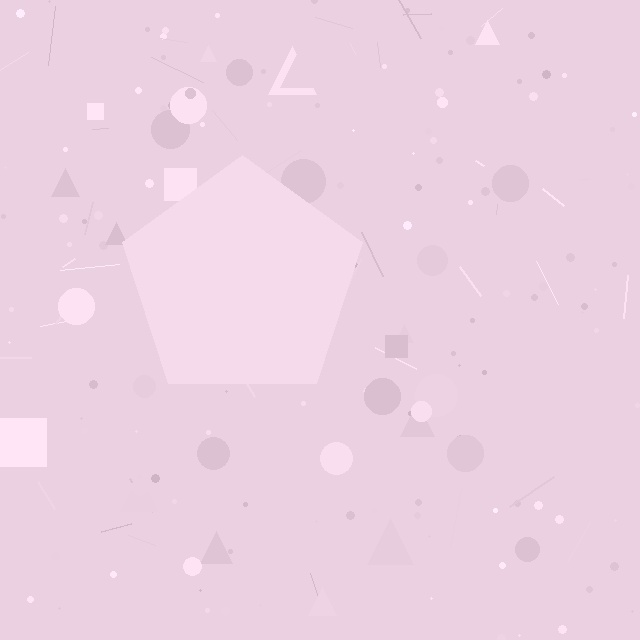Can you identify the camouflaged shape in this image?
The camouflaged shape is a pentagon.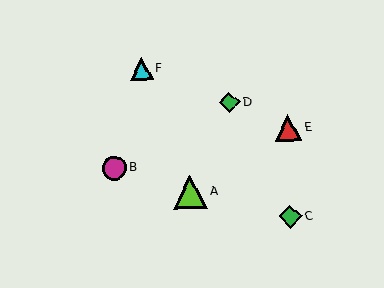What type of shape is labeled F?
Shape F is a cyan triangle.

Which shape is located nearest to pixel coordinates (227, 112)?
The green diamond (labeled D) at (230, 102) is nearest to that location.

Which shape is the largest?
The lime triangle (labeled A) is the largest.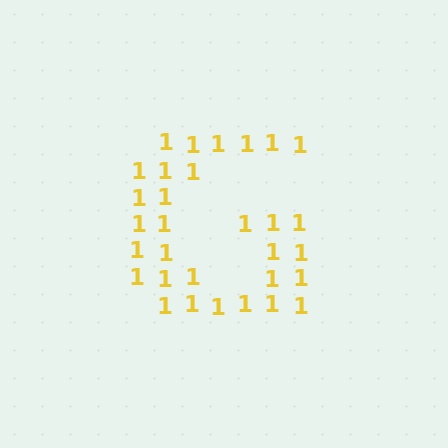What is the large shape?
The large shape is the letter G.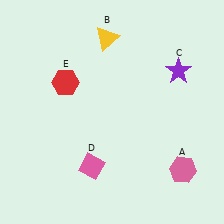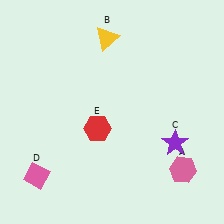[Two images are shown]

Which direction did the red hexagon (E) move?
The red hexagon (E) moved down.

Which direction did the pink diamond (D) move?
The pink diamond (D) moved left.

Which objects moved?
The objects that moved are: the purple star (C), the pink diamond (D), the red hexagon (E).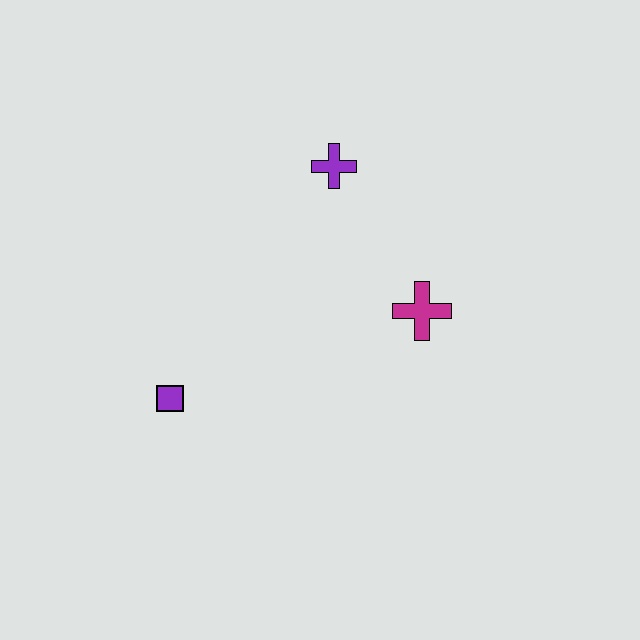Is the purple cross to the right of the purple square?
Yes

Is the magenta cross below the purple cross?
Yes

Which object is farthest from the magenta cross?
The purple square is farthest from the magenta cross.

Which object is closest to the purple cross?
The magenta cross is closest to the purple cross.